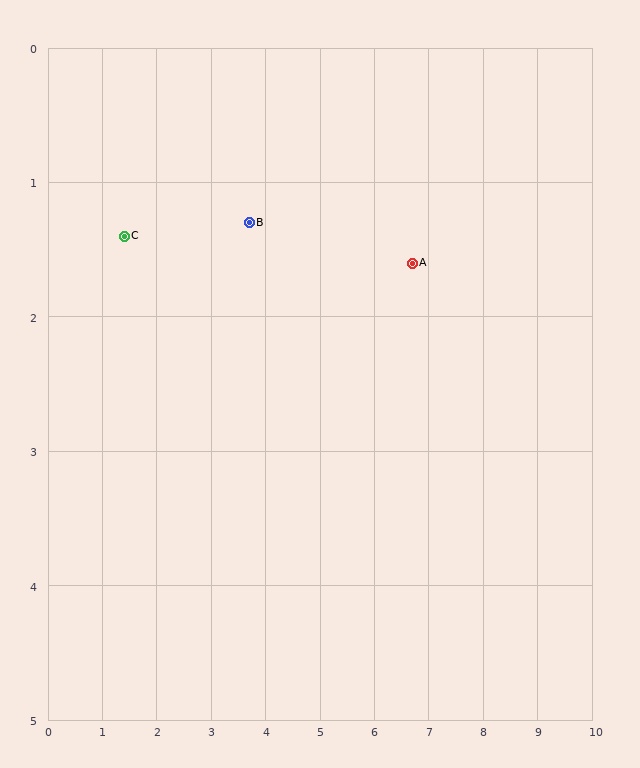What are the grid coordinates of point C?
Point C is at approximately (1.4, 1.4).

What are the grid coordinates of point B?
Point B is at approximately (3.7, 1.3).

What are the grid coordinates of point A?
Point A is at approximately (6.7, 1.6).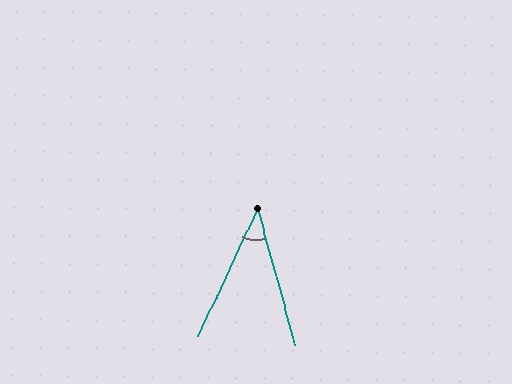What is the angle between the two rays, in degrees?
Approximately 40 degrees.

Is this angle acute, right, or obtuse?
It is acute.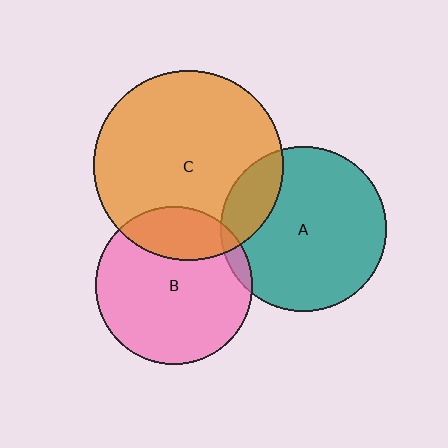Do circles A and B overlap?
Yes.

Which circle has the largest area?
Circle C (orange).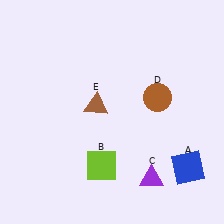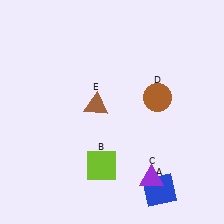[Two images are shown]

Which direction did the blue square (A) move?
The blue square (A) moved left.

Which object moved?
The blue square (A) moved left.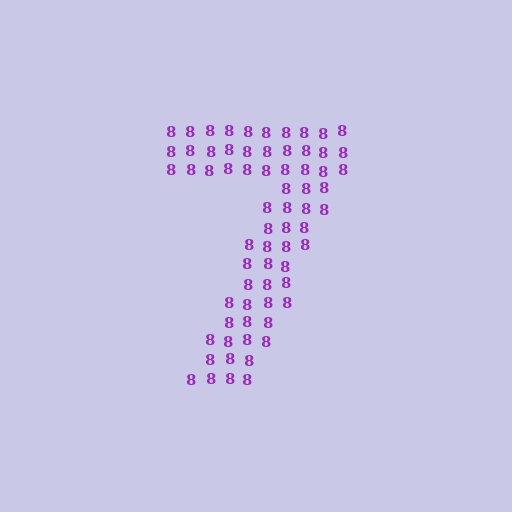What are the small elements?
The small elements are digit 8's.